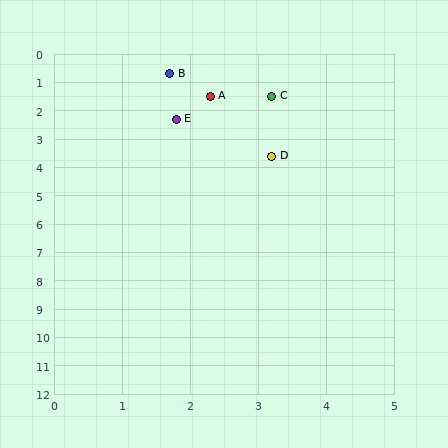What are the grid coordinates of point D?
Point D is at approximately (3.2, 3.6).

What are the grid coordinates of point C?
Point C is at approximately (3.2, 1.5).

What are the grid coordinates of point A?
Point A is at approximately (2.3, 1.5).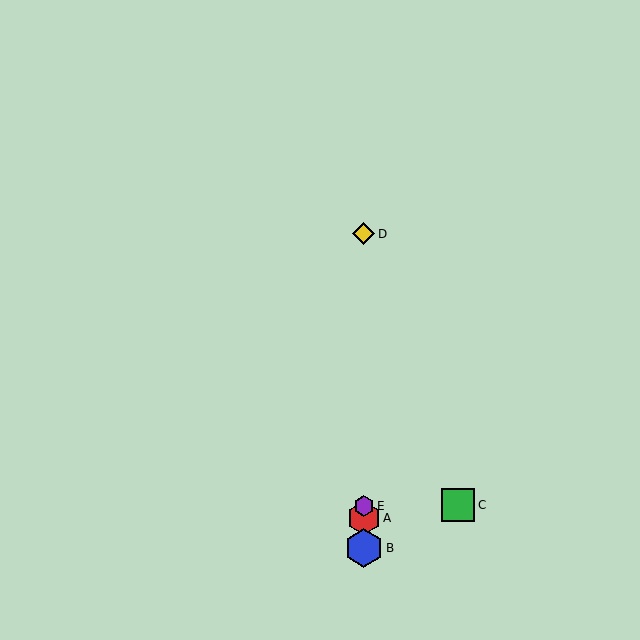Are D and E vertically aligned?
Yes, both are at x≈364.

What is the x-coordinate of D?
Object D is at x≈364.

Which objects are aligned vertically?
Objects A, B, D, E are aligned vertically.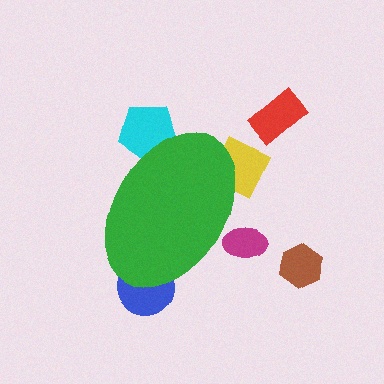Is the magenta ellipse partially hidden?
Yes, the magenta ellipse is partially hidden behind the green ellipse.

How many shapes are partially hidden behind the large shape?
4 shapes are partially hidden.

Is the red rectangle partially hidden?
No, the red rectangle is fully visible.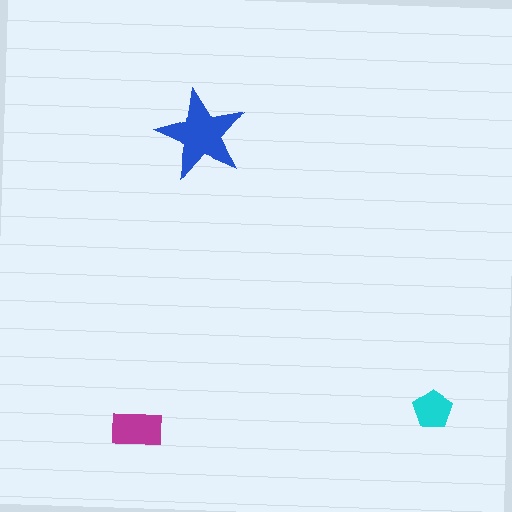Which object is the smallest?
The cyan pentagon.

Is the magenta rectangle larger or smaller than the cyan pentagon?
Larger.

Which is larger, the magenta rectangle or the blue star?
The blue star.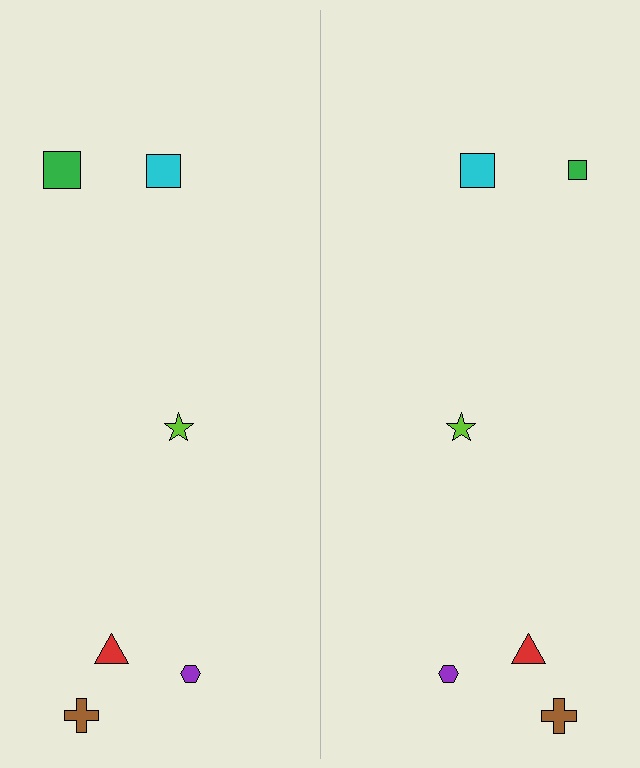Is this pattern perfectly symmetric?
No, the pattern is not perfectly symmetric. The green square on the right side has a different size than its mirror counterpart.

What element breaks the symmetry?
The green square on the right side has a different size than its mirror counterpart.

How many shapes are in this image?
There are 12 shapes in this image.